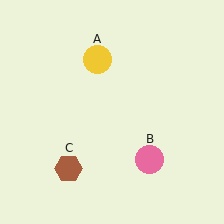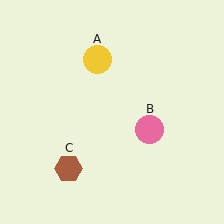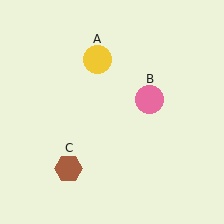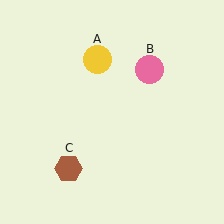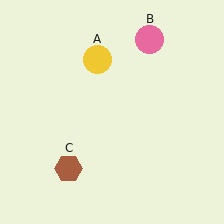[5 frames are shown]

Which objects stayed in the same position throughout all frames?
Yellow circle (object A) and brown hexagon (object C) remained stationary.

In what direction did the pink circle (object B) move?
The pink circle (object B) moved up.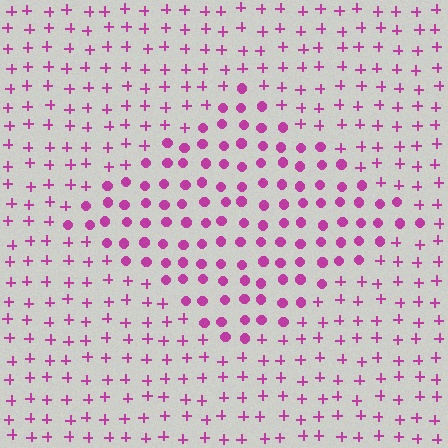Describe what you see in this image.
The image is filled with small magenta elements arranged in a uniform grid. A diamond-shaped region contains circles, while the surrounding area contains plus signs. The boundary is defined purely by the change in element shape.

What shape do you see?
I see a diamond.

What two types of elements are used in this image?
The image uses circles inside the diamond region and plus signs outside it.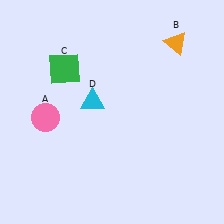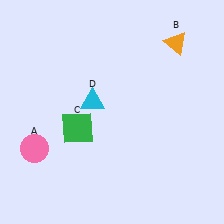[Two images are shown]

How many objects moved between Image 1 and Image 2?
2 objects moved between the two images.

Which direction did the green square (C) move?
The green square (C) moved down.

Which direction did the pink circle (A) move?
The pink circle (A) moved down.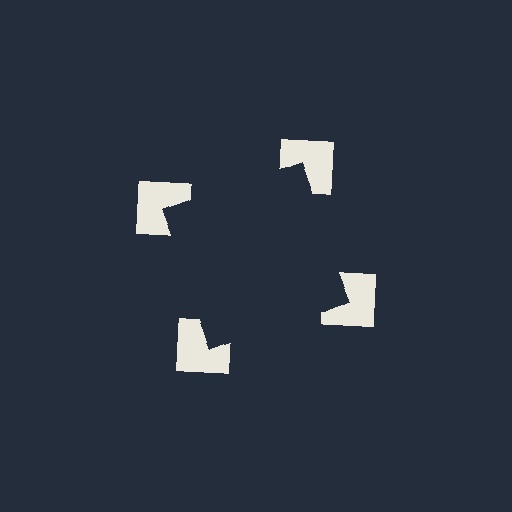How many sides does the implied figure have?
4 sides.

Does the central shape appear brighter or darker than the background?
It typically appears slightly darker than the background, even though no actual brightness change is drawn.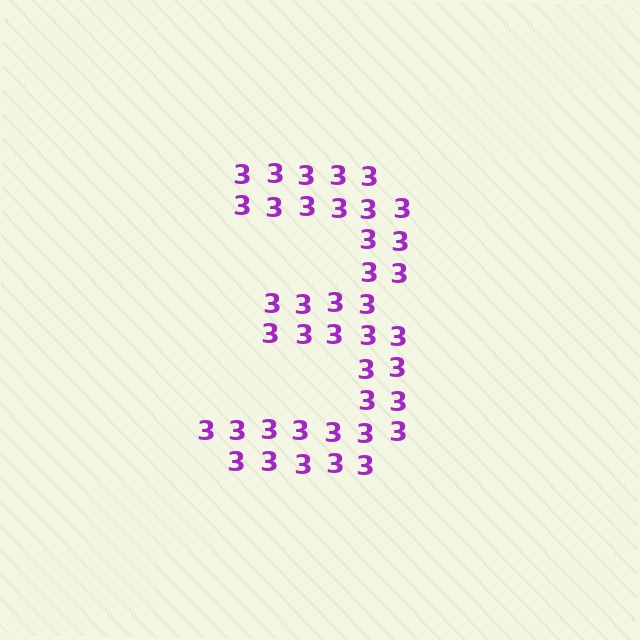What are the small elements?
The small elements are digit 3's.